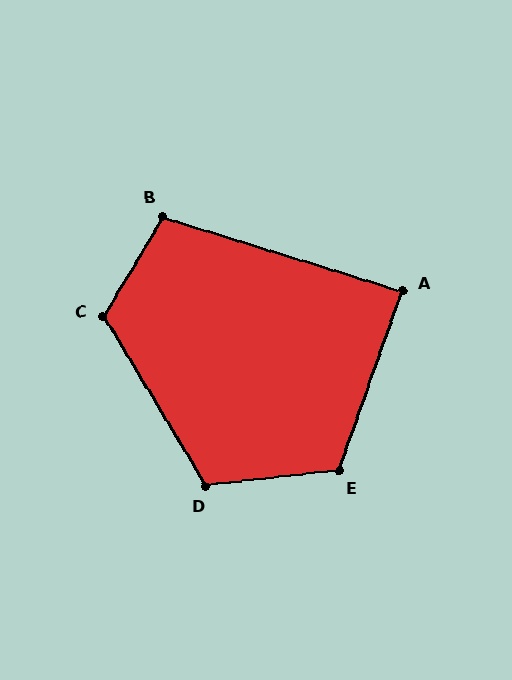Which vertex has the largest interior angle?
C, at approximately 118 degrees.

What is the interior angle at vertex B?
Approximately 104 degrees (obtuse).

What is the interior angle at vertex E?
Approximately 116 degrees (obtuse).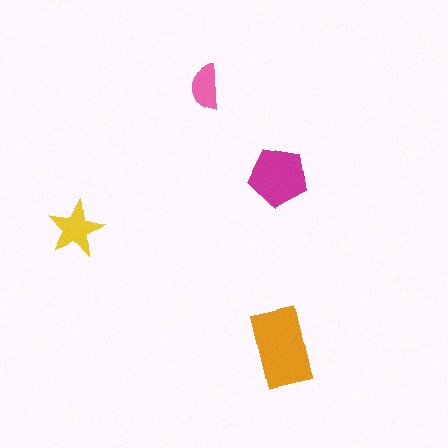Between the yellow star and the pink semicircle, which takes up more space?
The yellow star.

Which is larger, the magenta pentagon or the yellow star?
The magenta pentagon.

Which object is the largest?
The orange rectangle.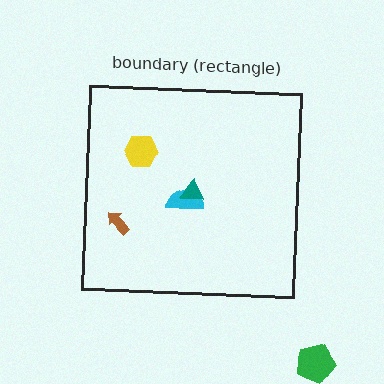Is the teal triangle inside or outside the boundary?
Inside.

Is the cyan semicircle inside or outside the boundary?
Inside.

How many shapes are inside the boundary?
4 inside, 1 outside.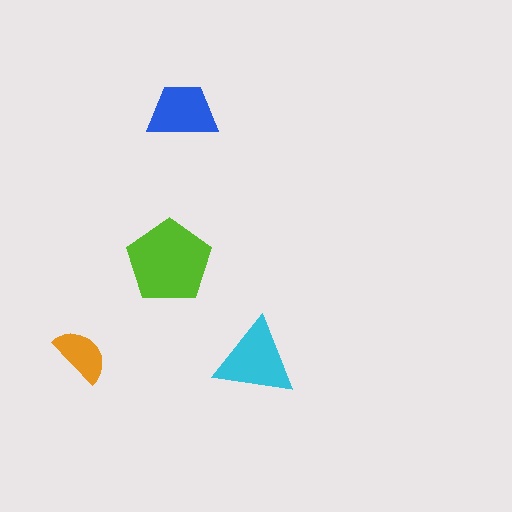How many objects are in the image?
There are 4 objects in the image.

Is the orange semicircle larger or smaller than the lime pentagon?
Smaller.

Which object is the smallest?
The orange semicircle.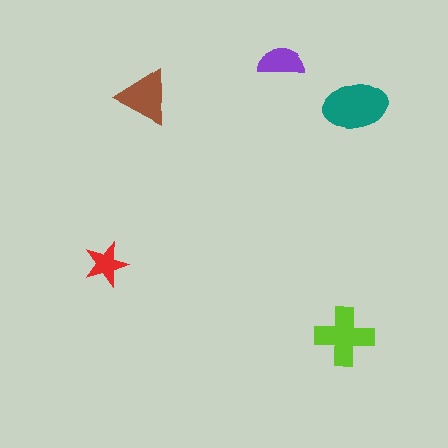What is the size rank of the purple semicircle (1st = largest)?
4th.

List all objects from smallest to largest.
The red star, the purple semicircle, the brown triangle, the lime cross, the teal ellipse.